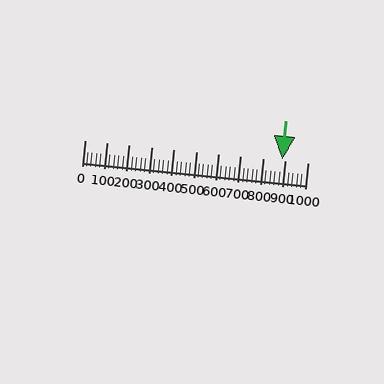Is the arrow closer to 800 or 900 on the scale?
The arrow is closer to 900.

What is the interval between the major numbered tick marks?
The major tick marks are spaced 100 units apart.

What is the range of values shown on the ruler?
The ruler shows values from 0 to 1000.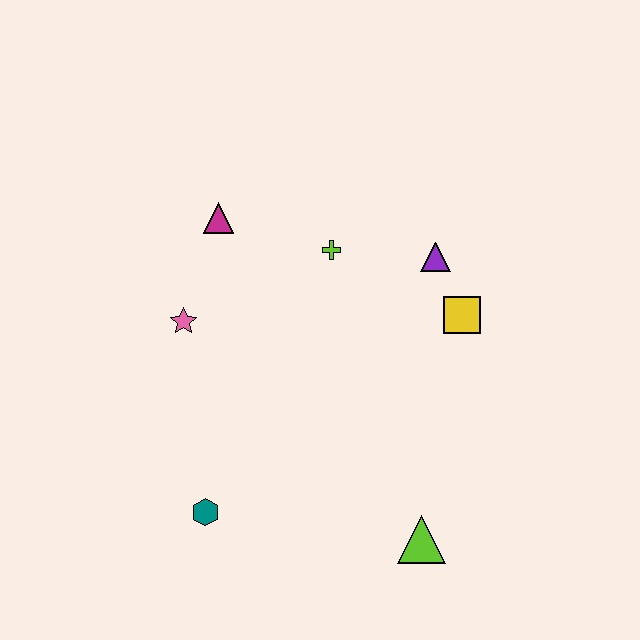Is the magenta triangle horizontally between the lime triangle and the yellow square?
No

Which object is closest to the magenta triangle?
The pink star is closest to the magenta triangle.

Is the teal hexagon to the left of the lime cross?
Yes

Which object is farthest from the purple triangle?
The teal hexagon is farthest from the purple triangle.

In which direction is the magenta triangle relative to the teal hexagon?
The magenta triangle is above the teal hexagon.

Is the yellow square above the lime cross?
No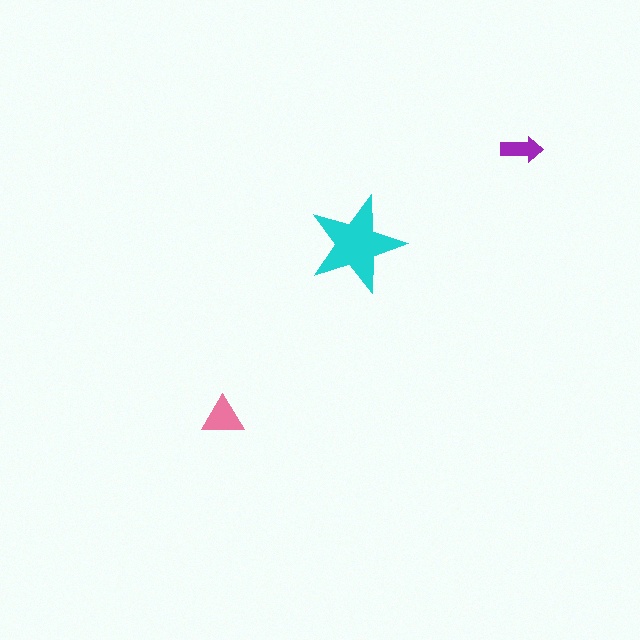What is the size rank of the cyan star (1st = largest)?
1st.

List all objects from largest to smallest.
The cyan star, the pink triangle, the purple arrow.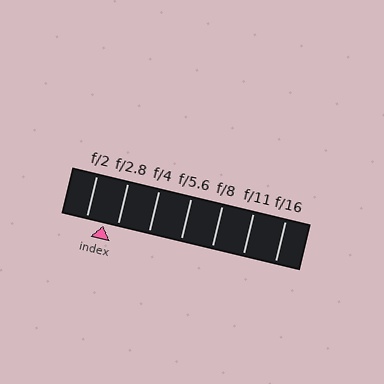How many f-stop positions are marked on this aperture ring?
There are 7 f-stop positions marked.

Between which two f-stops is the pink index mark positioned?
The index mark is between f/2 and f/2.8.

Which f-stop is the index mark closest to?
The index mark is closest to f/2.8.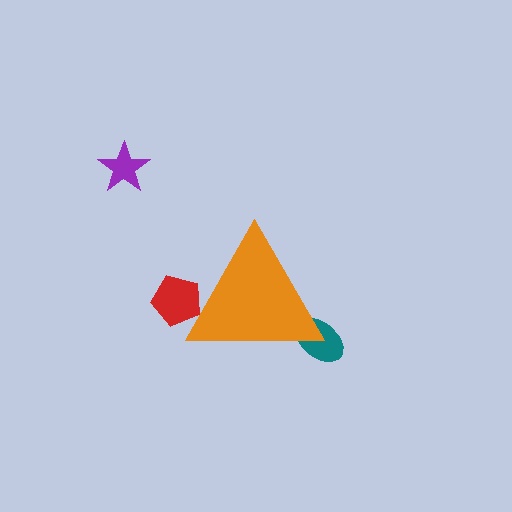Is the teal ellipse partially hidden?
Yes, the teal ellipse is partially hidden behind the orange triangle.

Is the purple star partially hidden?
No, the purple star is fully visible.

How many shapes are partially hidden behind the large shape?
2 shapes are partially hidden.